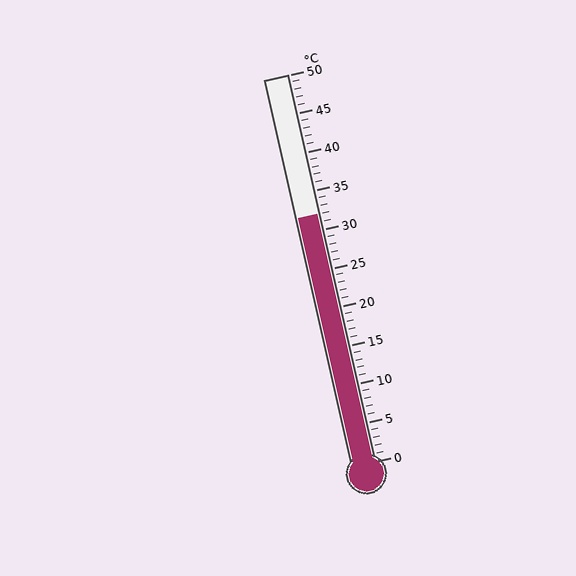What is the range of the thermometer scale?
The thermometer scale ranges from 0°C to 50°C.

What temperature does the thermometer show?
The thermometer shows approximately 32°C.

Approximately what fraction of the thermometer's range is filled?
The thermometer is filled to approximately 65% of its range.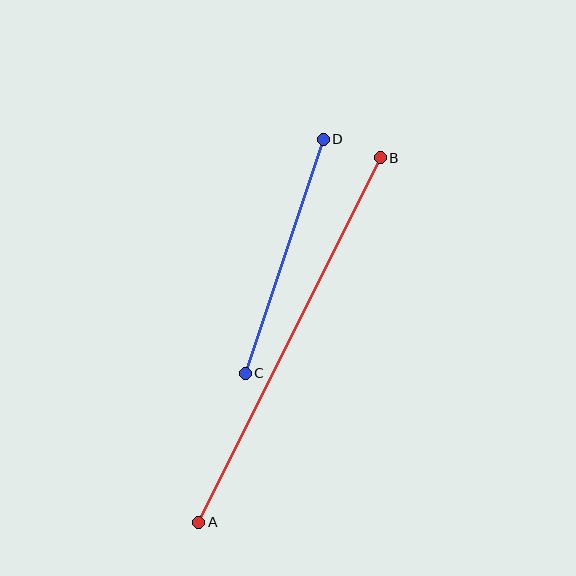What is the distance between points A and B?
The distance is approximately 407 pixels.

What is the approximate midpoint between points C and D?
The midpoint is at approximately (284, 256) pixels.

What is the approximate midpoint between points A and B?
The midpoint is at approximately (290, 340) pixels.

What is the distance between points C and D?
The distance is approximately 247 pixels.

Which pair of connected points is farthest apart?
Points A and B are farthest apart.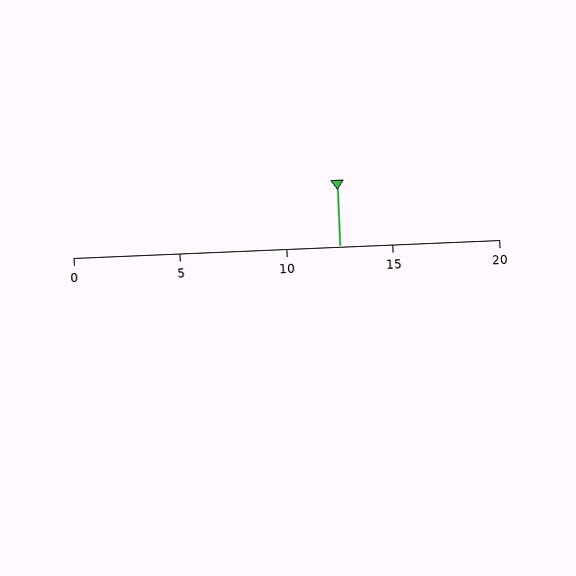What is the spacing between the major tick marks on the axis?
The major ticks are spaced 5 apart.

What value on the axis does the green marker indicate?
The marker indicates approximately 12.5.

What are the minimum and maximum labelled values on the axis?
The axis runs from 0 to 20.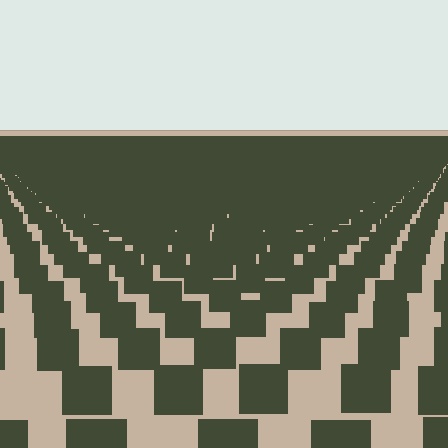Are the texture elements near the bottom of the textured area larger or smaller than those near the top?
Larger. Near the bottom, elements are closer to the viewer and appear at a bigger on-screen size.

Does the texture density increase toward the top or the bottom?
Density increases toward the top.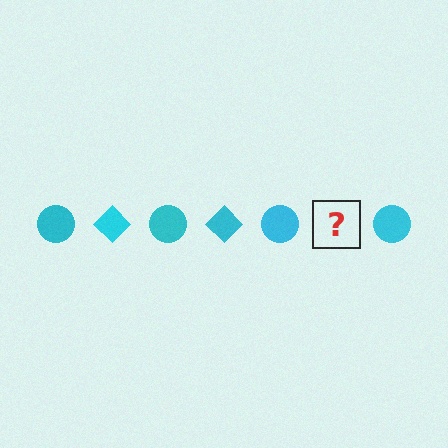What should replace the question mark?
The question mark should be replaced with a cyan diamond.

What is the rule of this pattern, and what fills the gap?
The rule is that the pattern cycles through circle, diamond shapes in cyan. The gap should be filled with a cyan diamond.